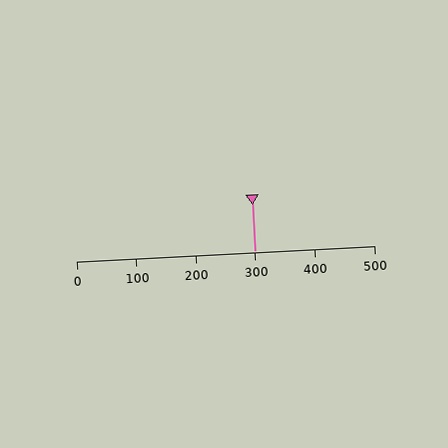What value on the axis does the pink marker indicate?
The marker indicates approximately 300.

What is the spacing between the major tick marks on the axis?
The major ticks are spaced 100 apart.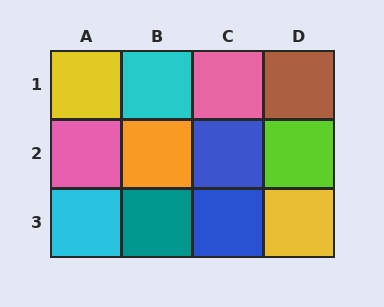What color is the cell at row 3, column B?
Teal.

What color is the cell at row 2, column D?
Lime.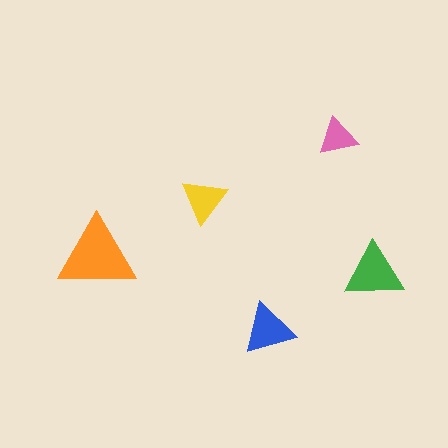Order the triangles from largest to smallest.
the orange one, the green one, the blue one, the yellow one, the pink one.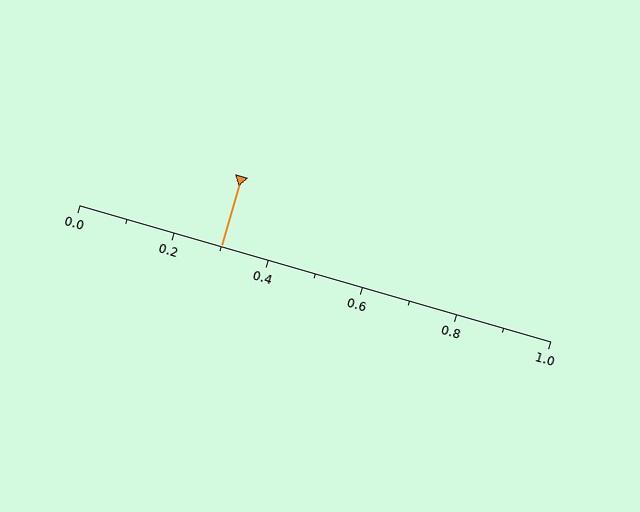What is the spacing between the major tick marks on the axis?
The major ticks are spaced 0.2 apart.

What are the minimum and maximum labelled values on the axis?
The axis runs from 0.0 to 1.0.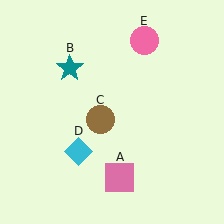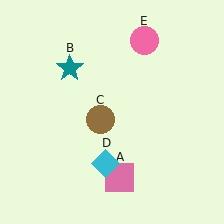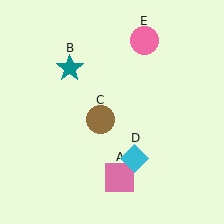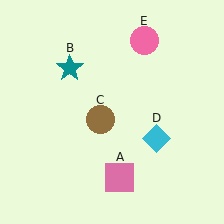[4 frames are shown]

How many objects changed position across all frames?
1 object changed position: cyan diamond (object D).